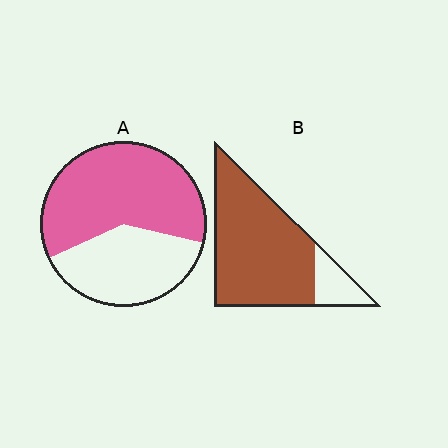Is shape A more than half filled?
Yes.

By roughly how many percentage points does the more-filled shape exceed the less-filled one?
By roughly 25 percentage points (B over A).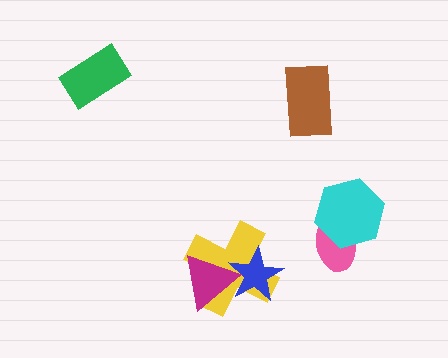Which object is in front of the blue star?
The magenta triangle is in front of the blue star.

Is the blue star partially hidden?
Yes, it is partially covered by another shape.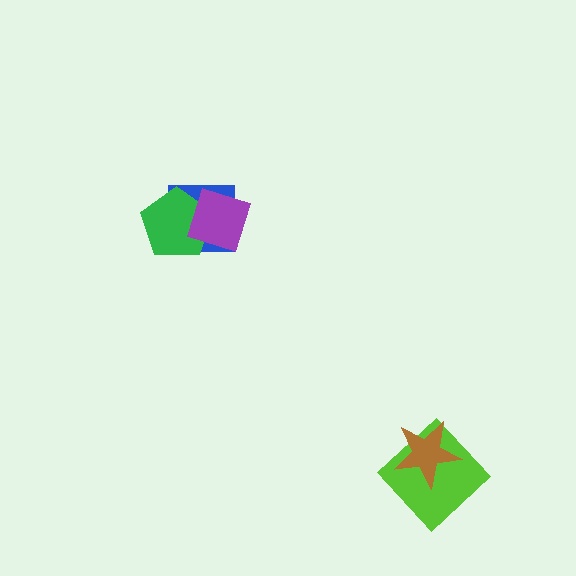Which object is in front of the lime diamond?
The brown star is in front of the lime diamond.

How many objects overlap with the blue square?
2 objects overlap with the blue square.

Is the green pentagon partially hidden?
Yes, it is partially covered by another shape.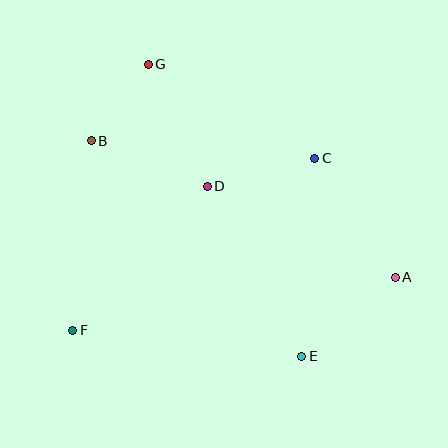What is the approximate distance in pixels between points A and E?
The distance between A and E is approximately 123 pixels.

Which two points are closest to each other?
Points B and G are closest to each other.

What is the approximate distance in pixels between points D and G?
The distance between D and G is approximately 136 pixels.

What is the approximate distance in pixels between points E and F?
The distance between E and F is approximately 231 pixels.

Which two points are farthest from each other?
Points A and B are farthest from each other.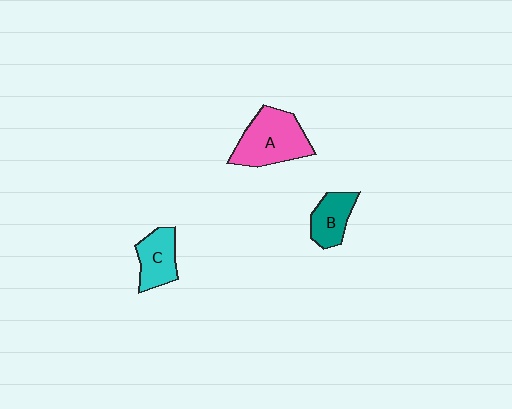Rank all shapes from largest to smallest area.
From largest to smallest: A (pink), C (cyan), B (teal).